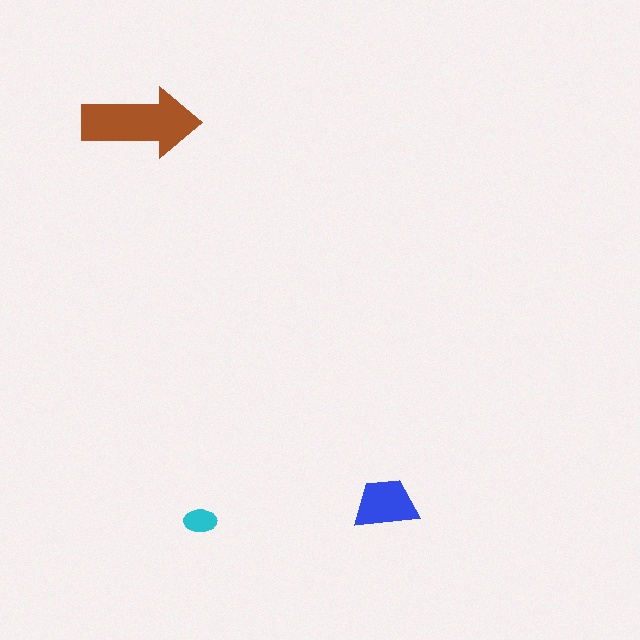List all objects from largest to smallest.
The brown arrow, the blue trapezoid, the cyan ellipse.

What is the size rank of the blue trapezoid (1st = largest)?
2nd.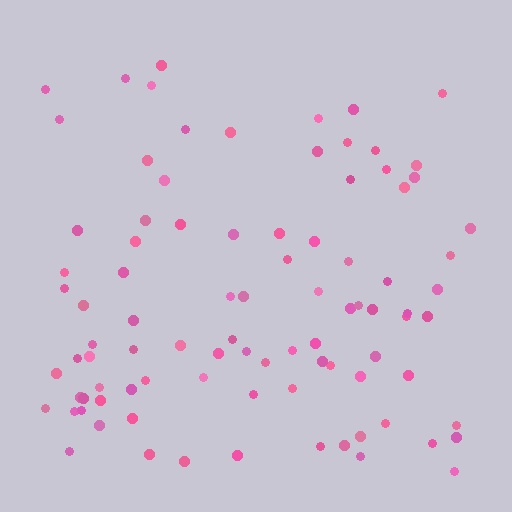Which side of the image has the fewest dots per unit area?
The top.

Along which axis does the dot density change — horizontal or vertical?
Vertical.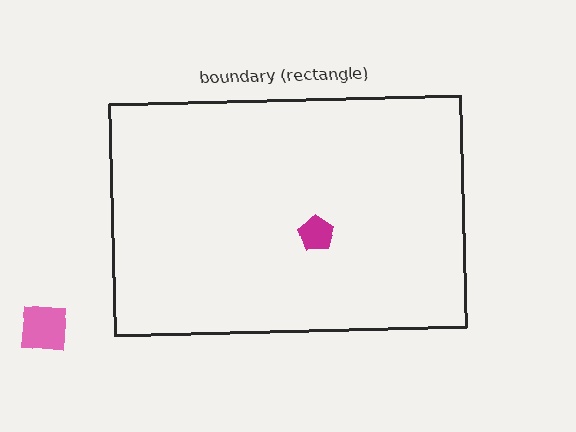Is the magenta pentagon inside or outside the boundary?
Inside.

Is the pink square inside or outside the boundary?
Outside.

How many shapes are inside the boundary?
1 inside, 1 outside.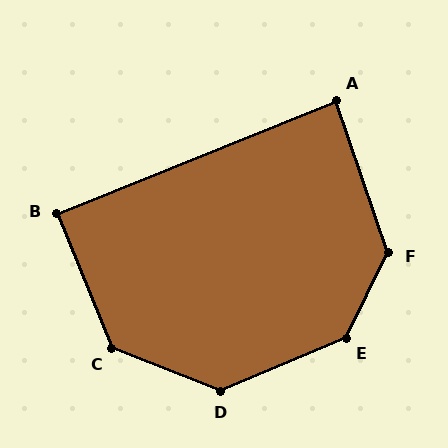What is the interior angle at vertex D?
Approximately 136 degrees (obtuse).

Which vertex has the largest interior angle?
E, at approximately 139 degrees.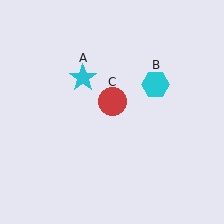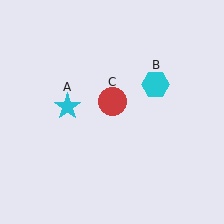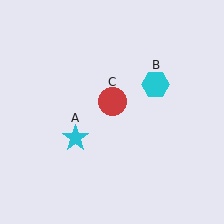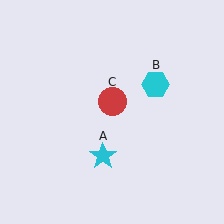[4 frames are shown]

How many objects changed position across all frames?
1 object changed position: cyan star (object A).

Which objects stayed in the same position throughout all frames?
Cyan hexagon (object B) and red circle (object C) remained stationary.